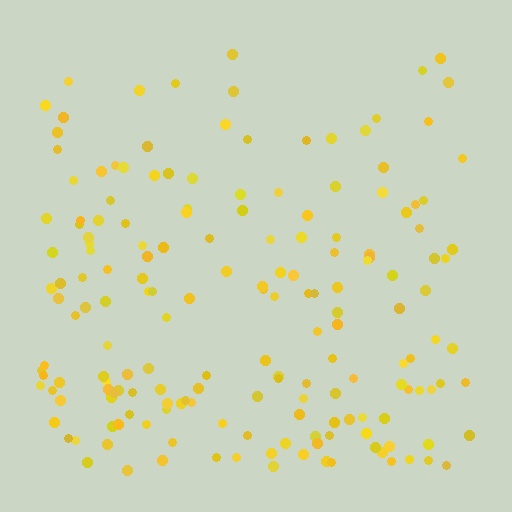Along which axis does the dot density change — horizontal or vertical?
Vertical.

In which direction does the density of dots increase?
From top to bottom, with the bottom side densest.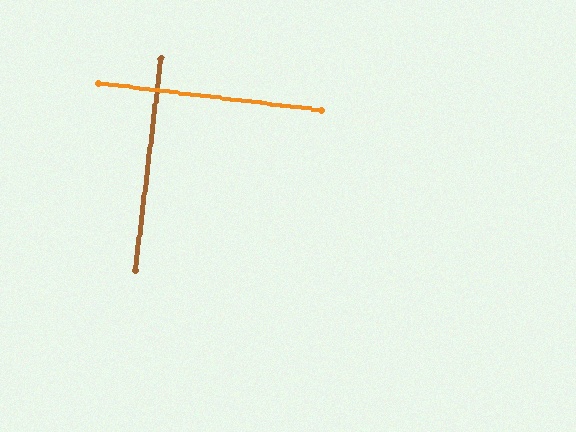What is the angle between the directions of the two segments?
Approximately 90 degrees.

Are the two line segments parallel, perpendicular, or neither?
Perpendicular — they meet at approximately 90°.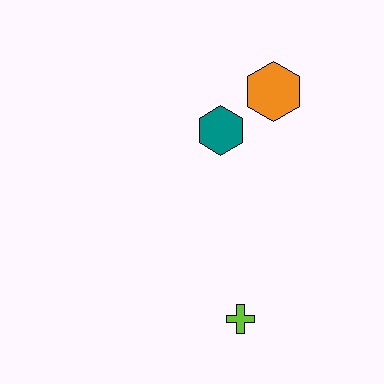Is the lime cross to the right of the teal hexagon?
Yes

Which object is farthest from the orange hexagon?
The lime cross is farthest from the orange hexagon.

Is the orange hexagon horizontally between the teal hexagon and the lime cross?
No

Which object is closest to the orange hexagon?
The teal hexagon is closest to the orange hexagon.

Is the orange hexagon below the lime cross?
No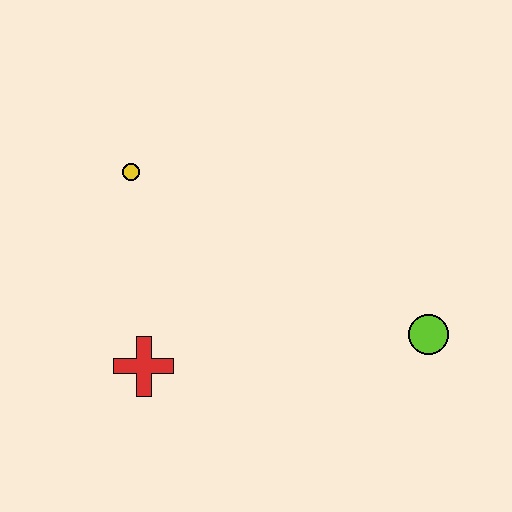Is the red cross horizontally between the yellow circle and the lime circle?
Yes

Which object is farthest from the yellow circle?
The lime circle is farthest from the yellow circle.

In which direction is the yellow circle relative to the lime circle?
The yellow circle is to the left of the lime circle.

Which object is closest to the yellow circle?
The red cross is closest to the yellow circle.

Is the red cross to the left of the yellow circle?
No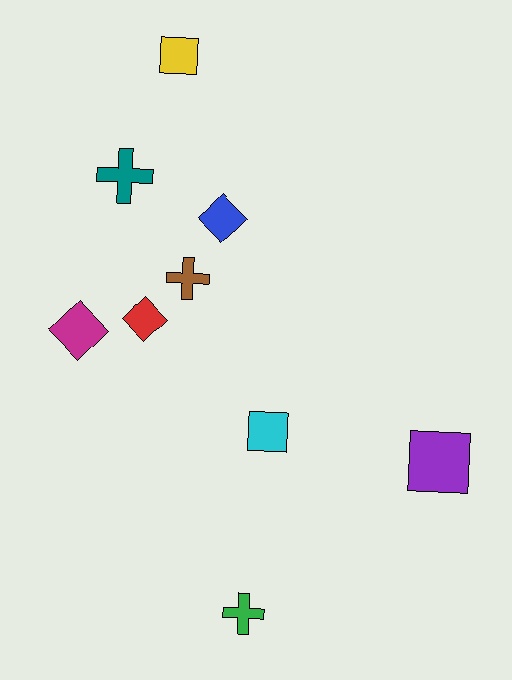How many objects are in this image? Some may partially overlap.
There are 9 objects.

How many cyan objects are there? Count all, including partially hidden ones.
There is 1 cyan object.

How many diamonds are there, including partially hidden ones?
There are 3 diamonds.